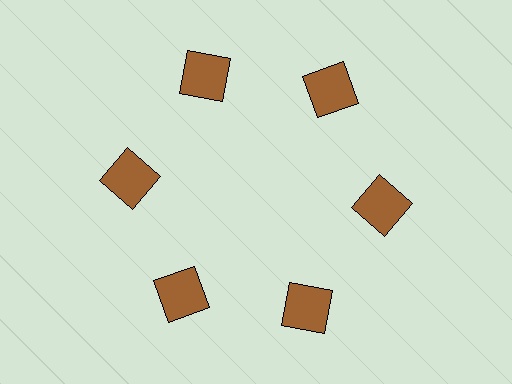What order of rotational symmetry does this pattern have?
This pattern has 6-fold rotational symmetry.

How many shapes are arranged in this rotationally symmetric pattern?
There are 6 shapes, arranged in 6 groups of 1.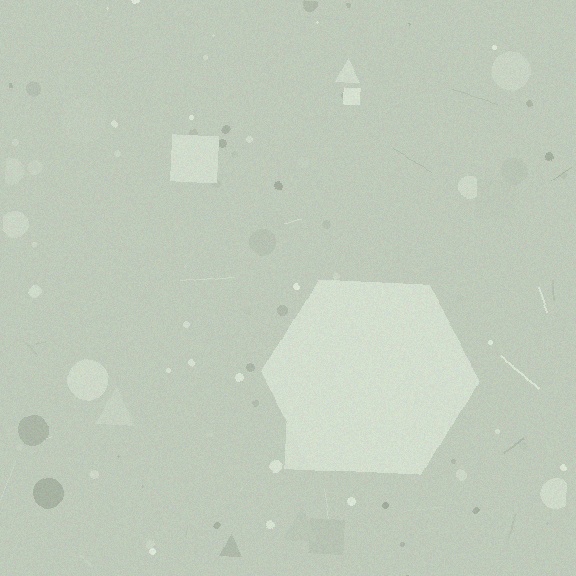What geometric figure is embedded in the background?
A hexagon is embedded in the background.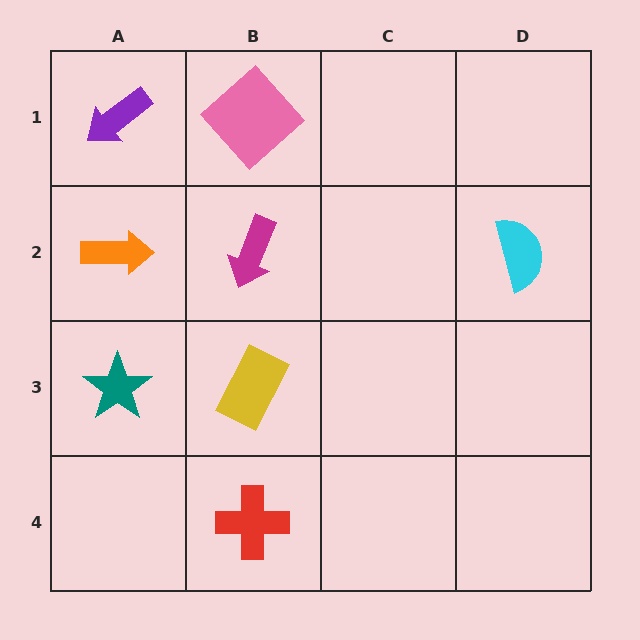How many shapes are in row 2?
3 shapes.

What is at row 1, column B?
A pink diamond.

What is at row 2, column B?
A magenta arrow.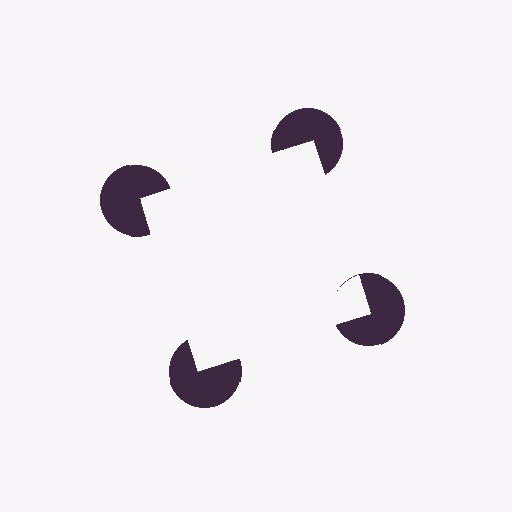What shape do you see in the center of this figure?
An illusory square — its edges are inferred from the aligned wedge cuts in the pac-man discs, not physically drawn.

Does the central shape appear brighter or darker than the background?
It typically appears slightly brighter than the background, even though no actual brightness change is drawn.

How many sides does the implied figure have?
4 sides.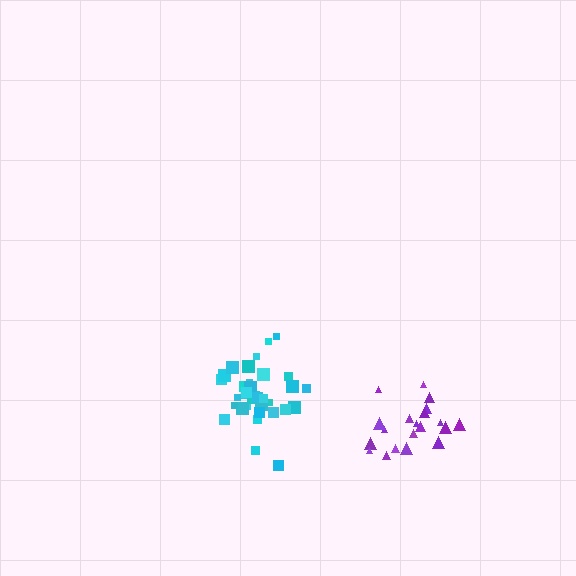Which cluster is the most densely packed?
Cyan.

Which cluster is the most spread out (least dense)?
Purple.